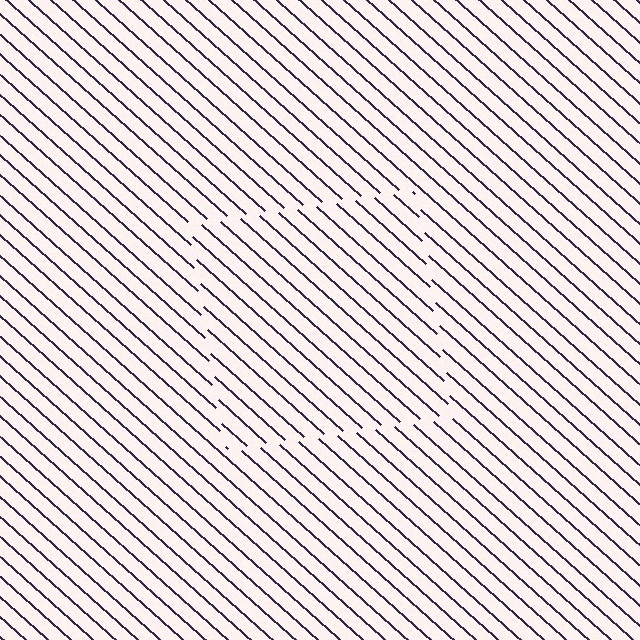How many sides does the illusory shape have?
4 sides — the line-ends trace a square.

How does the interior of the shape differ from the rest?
The interior of the shape contains the same grating, shifted by half a period — the contour is defined by the phase discontinuity where line-ends from the inner and outer gratings abut.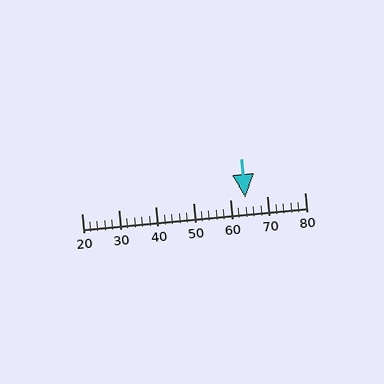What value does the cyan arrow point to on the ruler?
The cyan arrow points to approximately 64.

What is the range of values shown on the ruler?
The ruler shows values from 20 to 80.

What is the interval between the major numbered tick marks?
The major tick marks are spaced 10 units apart.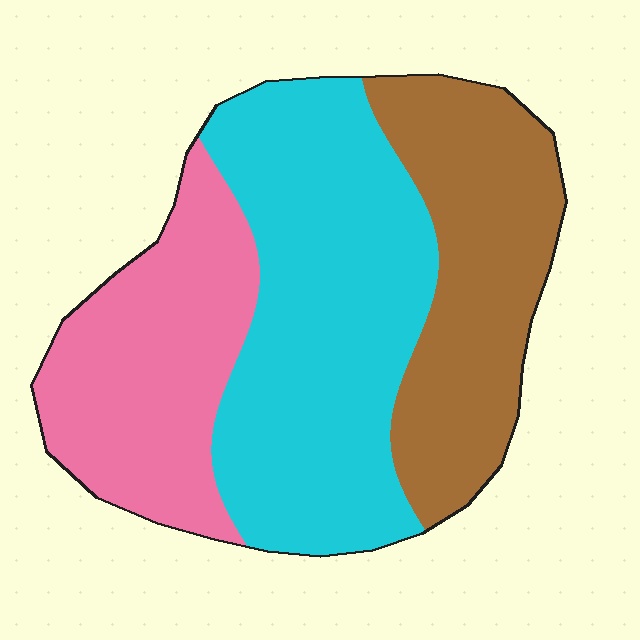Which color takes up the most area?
Cyan, at roughly 45%.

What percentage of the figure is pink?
Pink takes up about one quarter (1/4) of the figure.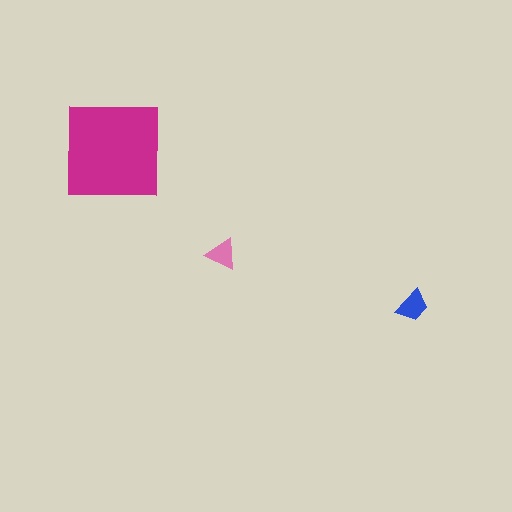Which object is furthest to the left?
The magenta square is leftmost.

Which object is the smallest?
The pink triangle.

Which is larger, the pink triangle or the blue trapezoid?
The blue trapezoid.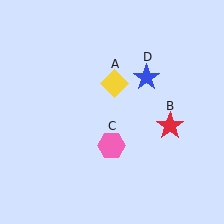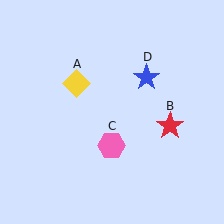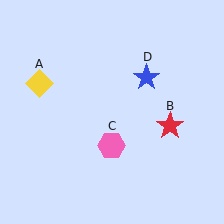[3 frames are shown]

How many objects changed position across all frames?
1 object changed position: yellow diamond (object A).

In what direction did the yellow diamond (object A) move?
The yellow diamond (object A) moved left.